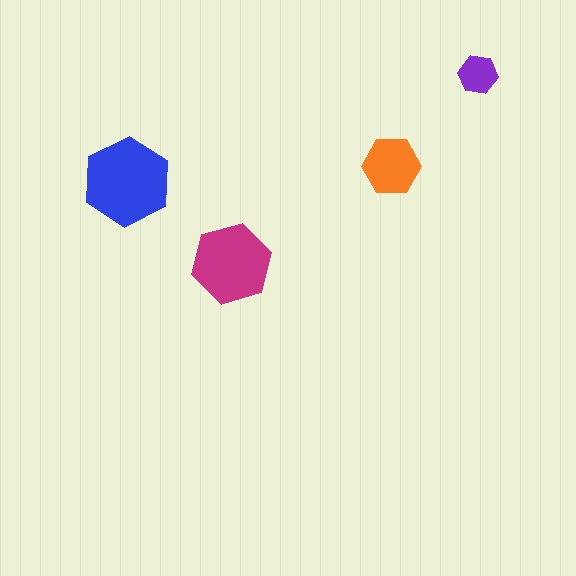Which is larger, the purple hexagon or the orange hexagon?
The orange one.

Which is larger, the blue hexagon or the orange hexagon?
The blue one.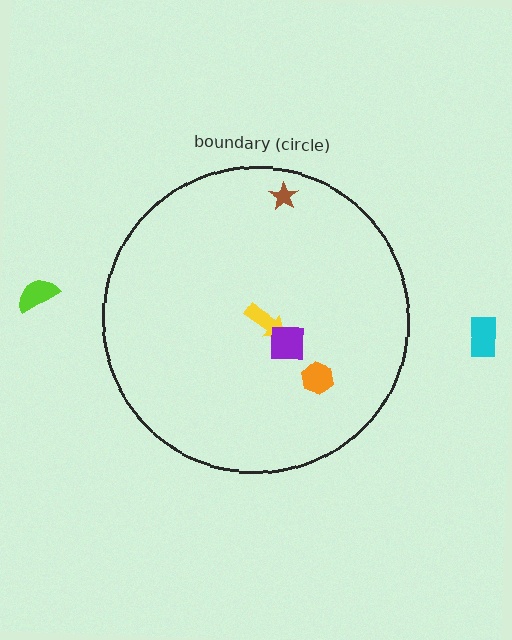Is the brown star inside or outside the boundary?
Inside.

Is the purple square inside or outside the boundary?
Inside.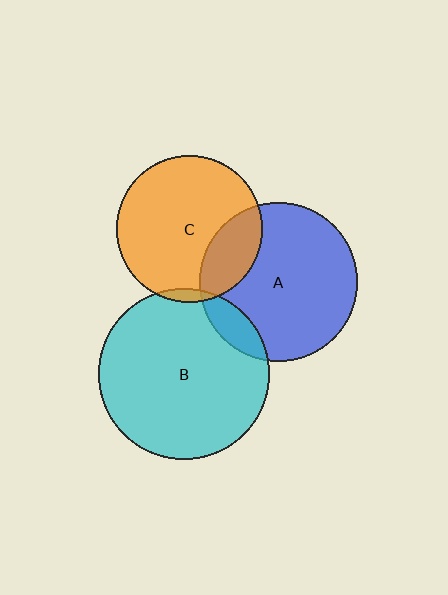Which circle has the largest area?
Circle B (cyan).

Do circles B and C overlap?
Yes.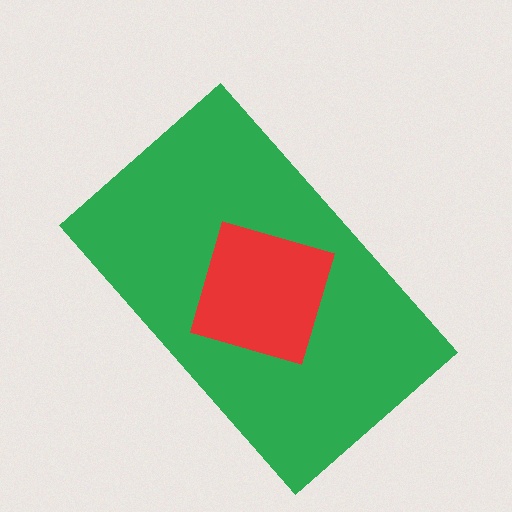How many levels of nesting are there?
2.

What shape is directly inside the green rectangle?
The red square.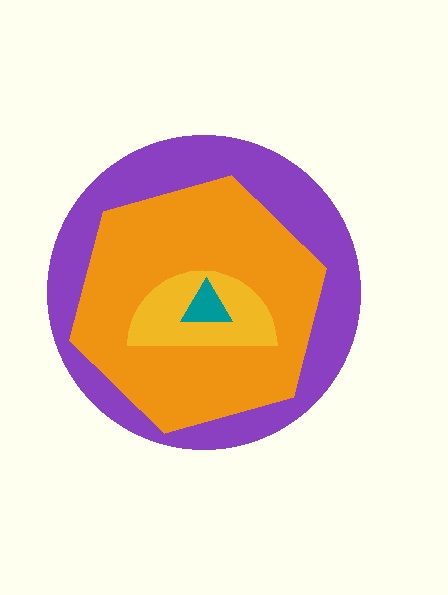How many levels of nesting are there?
4.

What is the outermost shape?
The purple circle.